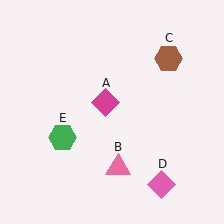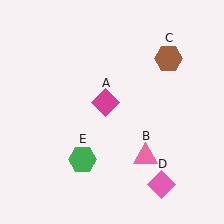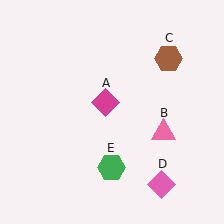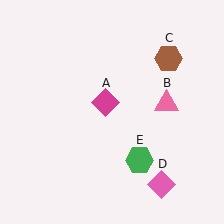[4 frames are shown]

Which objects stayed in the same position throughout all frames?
Magenta diamond (object A) and brown hexagon (object C) and pink diamond (object D) remained stationary.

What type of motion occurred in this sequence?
The pink triangle (object B), green hexagon (object E) rotated counterclockwise around the center of the scene.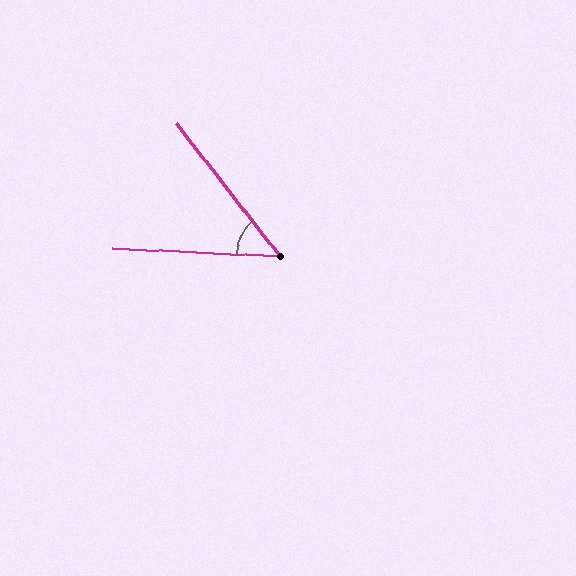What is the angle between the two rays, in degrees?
Approximately 49 degrees.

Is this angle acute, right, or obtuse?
It is acute.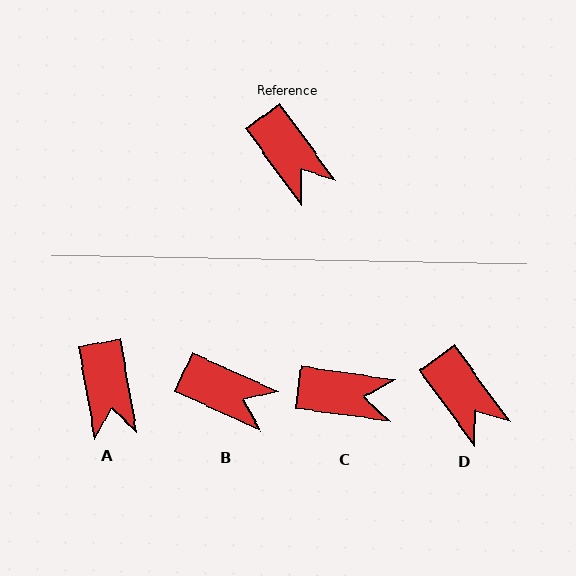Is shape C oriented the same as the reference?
No, it is off by about 46 degrees.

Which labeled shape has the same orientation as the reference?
D.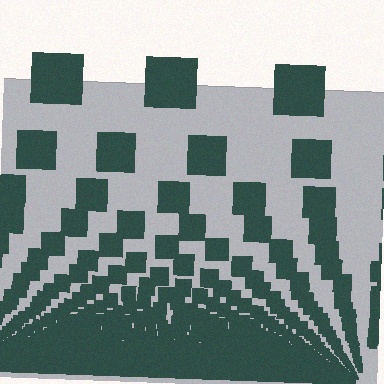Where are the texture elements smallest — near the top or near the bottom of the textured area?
Near the bottom.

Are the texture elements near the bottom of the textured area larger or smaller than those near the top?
Smaller. The gradient is inverted — elements near the bottom are smaller and denser.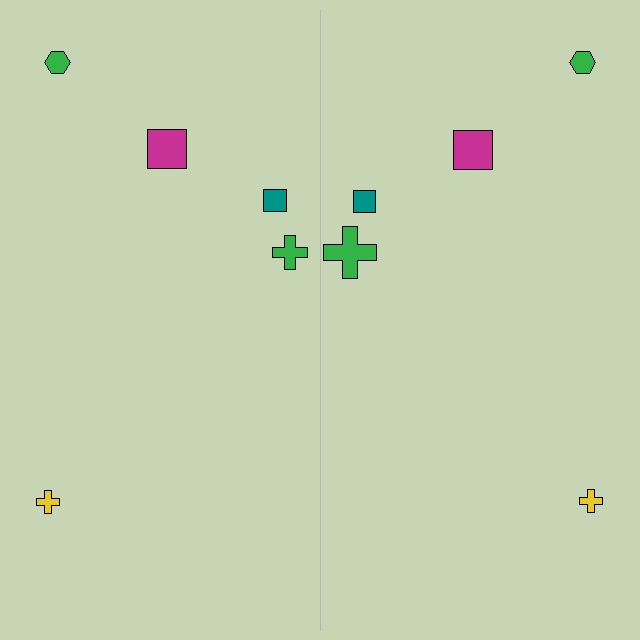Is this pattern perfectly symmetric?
No, the pattern is not perfectly symmetric. The green cross on the right side has a different size than its mirror counterpart.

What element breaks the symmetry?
The green cross on the right side has a different size than its mirror counterpart.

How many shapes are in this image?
There are 10 shapes in this image.